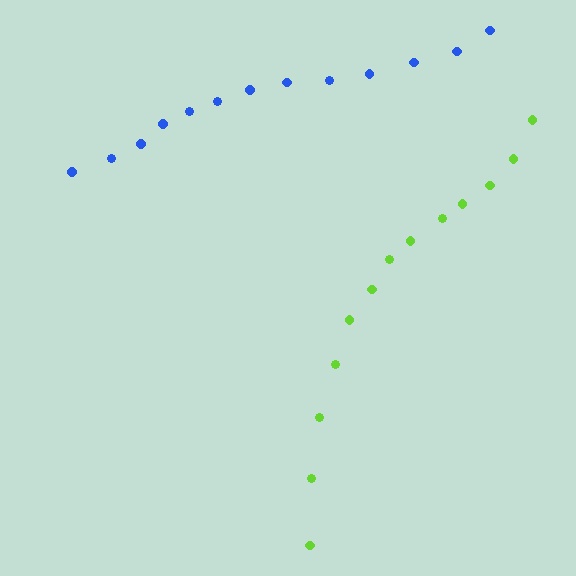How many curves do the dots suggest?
There are 2 distinct paths.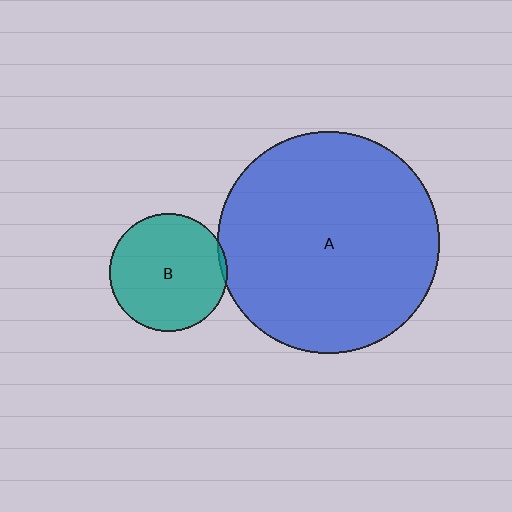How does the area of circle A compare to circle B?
Approximately 3.5 times.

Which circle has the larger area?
Circle A (blue).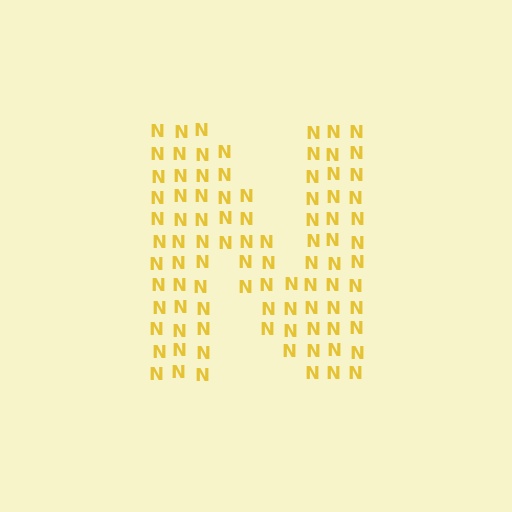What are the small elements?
The small elements are letter N's.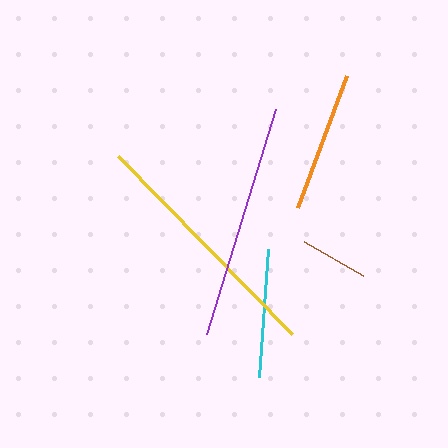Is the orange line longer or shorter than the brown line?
The orange line is longer than the brown line.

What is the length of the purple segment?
The purple segment is approximately 235 pixels long.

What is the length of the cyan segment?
The cyan segment is approximately 128 pixels long.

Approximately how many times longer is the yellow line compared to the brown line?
The yellow line is approximately 3.7 times the length of the brown line.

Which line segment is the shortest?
The brown line is the shortest at approximately 68 pixels.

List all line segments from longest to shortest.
From longest to shortest: yellow, purple, orange, cyan, brown.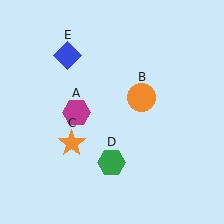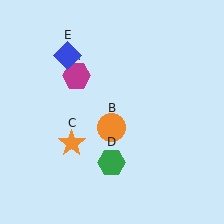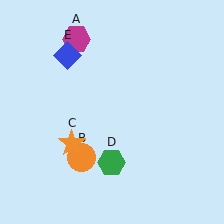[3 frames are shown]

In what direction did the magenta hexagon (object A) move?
The magenta hexagon (object A) moved up.